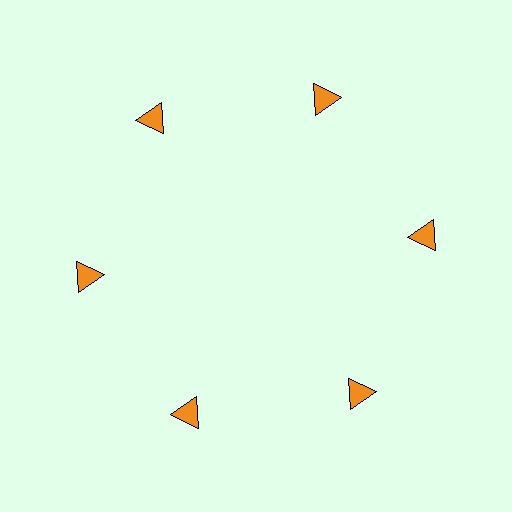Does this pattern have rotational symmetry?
Yes, this pattern has 6-fold rotational symmetry. It looks the same after rotating 60 degrees around the center.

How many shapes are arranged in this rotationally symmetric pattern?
There are 6 shapes, arranged in 6 groups of 1.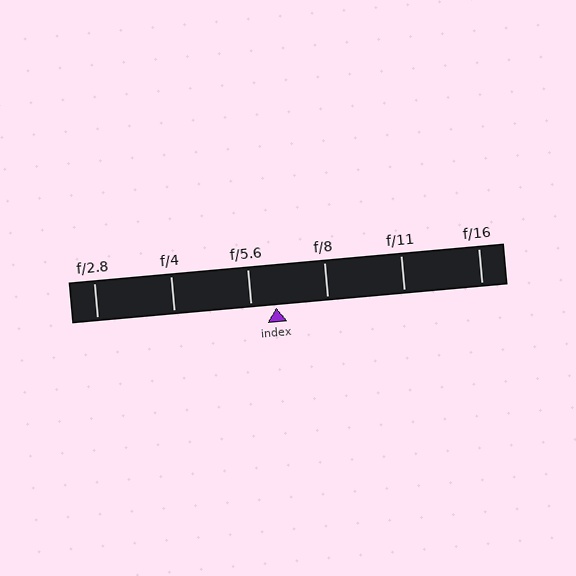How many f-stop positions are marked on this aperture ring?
There are 6 f-stop positions marked.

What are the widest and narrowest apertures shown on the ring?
The widest aperture shown is f/2.8 and the narrowest is f/16.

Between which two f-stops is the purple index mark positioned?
The index mark is between f/5.6 and f/8.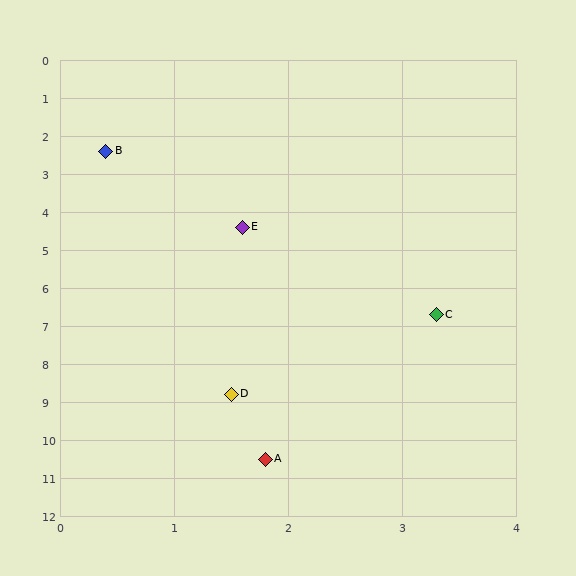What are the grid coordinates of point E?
Point E is at approximately (1.6, 4.4).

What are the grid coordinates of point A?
Point A is at approximately (1.8, 10.5).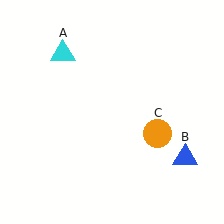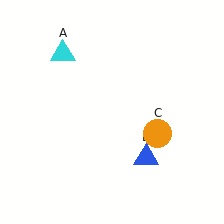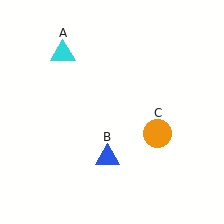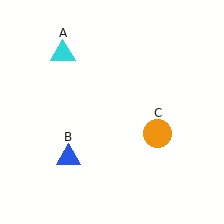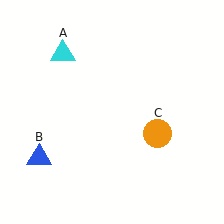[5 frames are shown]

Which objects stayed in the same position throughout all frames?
Cyan triangle (object A) and orange circle (object C) remained stationary.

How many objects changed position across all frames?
1 object changed position: blue triangle (object B).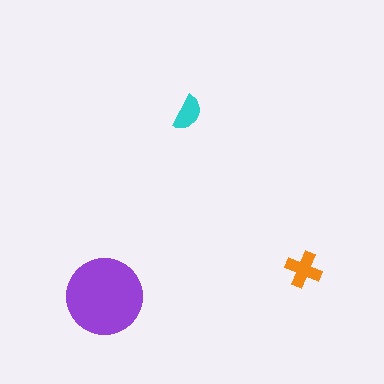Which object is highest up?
The cyan semicircle is topmost.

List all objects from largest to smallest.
The purple circle, the orange cross, the cyan semicircle.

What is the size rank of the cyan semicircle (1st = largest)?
3rd.